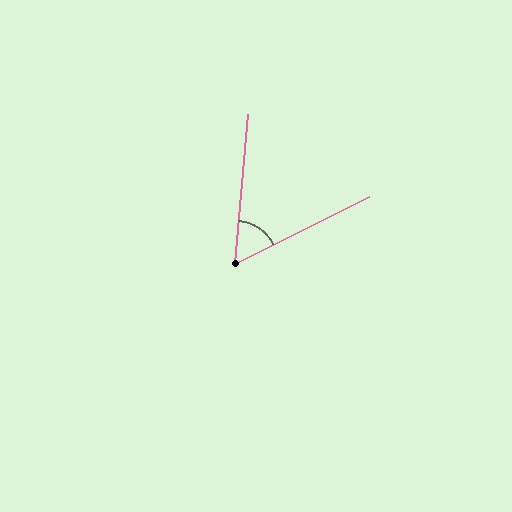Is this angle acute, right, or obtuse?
It is acute.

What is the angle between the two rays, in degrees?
Approximately 58 degrees.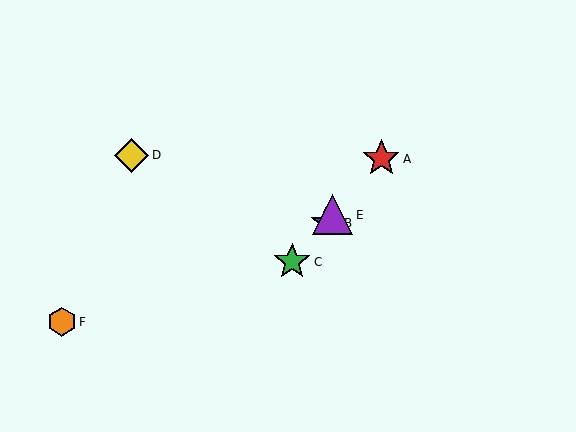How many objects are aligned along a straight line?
4 objects (A, B, C, E) are aligned along a straight line.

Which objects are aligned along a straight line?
Objects A, B, C, E are aligned along a straight line.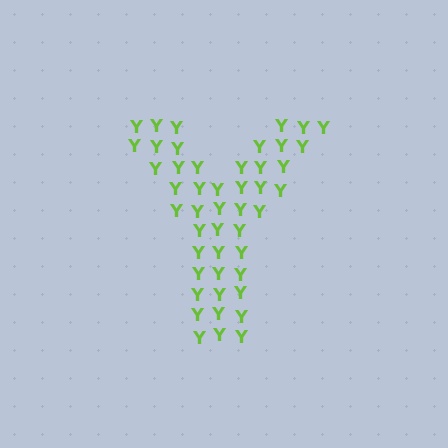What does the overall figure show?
The overall figure shows the letter Y.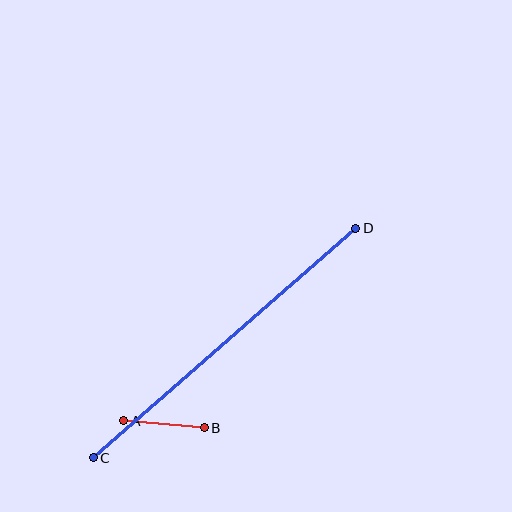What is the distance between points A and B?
The distance is approximately 81 pixels.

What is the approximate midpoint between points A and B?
The midpoint is at approximately (164, 424) pixels.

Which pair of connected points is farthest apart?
Points C and D are farthest apart.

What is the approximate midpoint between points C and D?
The midpoint is at approximately (225, 343) pixels.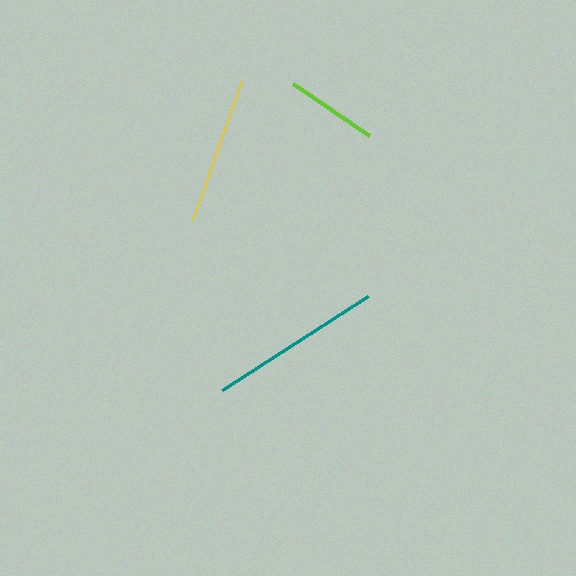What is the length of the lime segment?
The lime segment is approximately 92 pixels long.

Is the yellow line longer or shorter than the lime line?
The yellow line is longer than the lime line.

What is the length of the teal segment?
The teal segment is approximately 175 pixels long.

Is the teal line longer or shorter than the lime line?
The teal line is longer than the lime line.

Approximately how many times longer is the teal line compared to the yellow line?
The teal line is approximately 1.2 times the length of the yellow line.